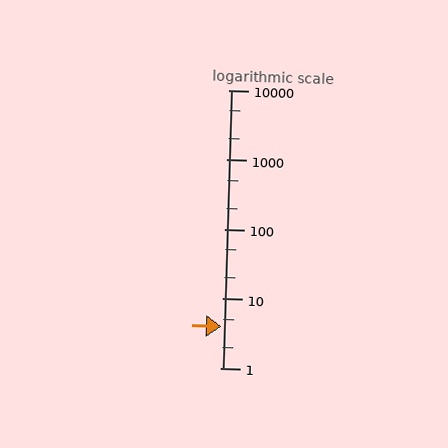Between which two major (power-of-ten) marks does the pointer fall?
The pointer is between 1 and 10.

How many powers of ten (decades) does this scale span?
The scale spans 4 decades, from 1 to 10000.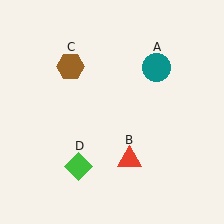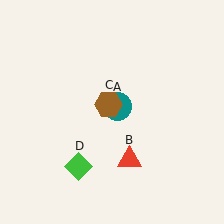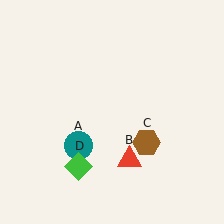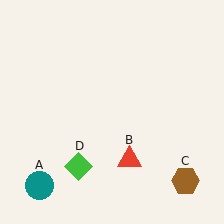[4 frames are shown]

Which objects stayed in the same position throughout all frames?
Red triangle (object B) and green diamond (object D) remained stationary.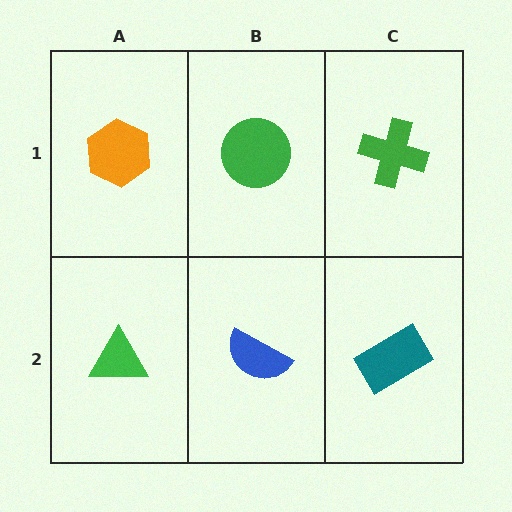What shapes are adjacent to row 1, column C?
A teal rectangle (row 2, column C), a green circle (row 1, column B).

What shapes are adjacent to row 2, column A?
An orange hexagon (row 1, column A), a blue semicircle (row 2, column B).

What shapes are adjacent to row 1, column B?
A blue semicircle (row 2, column B), an orange hexagon (row 1, column A), a green cross (row 1, column C).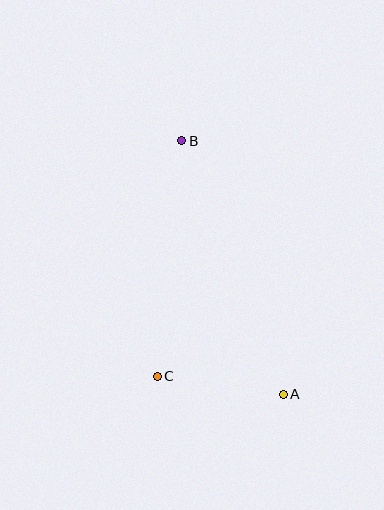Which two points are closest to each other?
Points A and C are closest to each other.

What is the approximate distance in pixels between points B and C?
The distance between B and C is approximately 237 pixels.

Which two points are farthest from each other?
Points A and B are farthest from each other.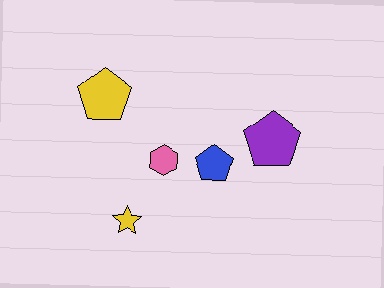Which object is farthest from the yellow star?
The purple pentagon is farthest from the yellow star.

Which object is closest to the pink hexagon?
The blue pentagon is closest to the pink hexagon.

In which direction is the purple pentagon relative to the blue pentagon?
The purple pentagon is to the right of the blue pentagon.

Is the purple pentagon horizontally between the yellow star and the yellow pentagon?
No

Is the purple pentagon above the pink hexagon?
Yes